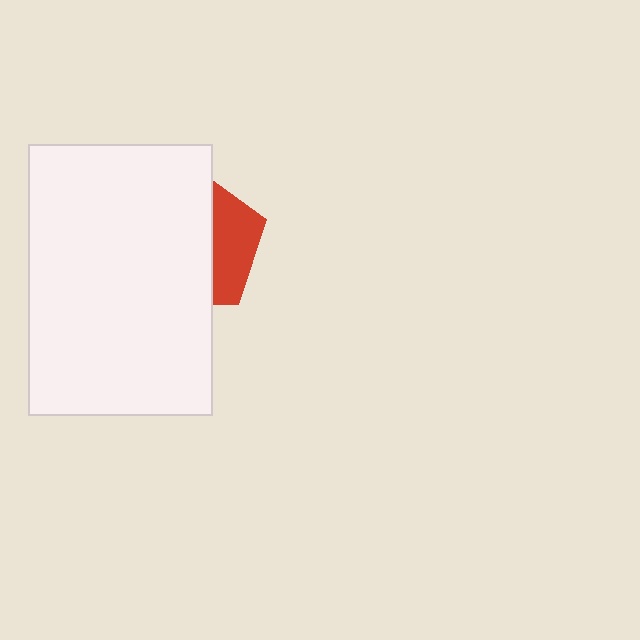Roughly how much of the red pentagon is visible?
A small part of it is visible (roughly 31%).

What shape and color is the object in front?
The object in front is a white rectangle.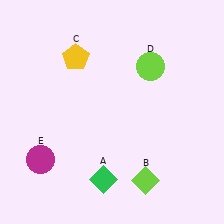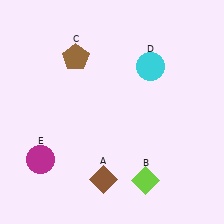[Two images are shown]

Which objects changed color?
A changed from green to brown. C changed from yellow to brown. D changed from lime to cyan.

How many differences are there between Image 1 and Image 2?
There are 3 differences between the two images.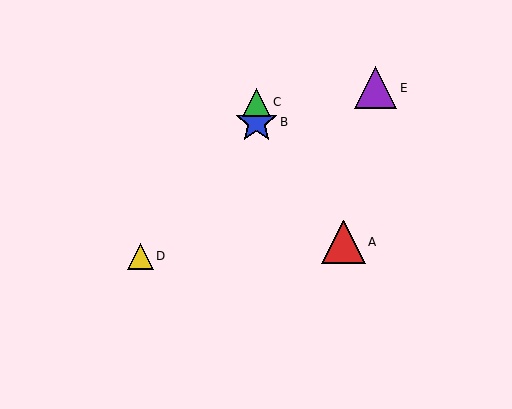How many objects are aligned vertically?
2 objects (B, C) are aligned vertically.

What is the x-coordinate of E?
Object E is at x≈376.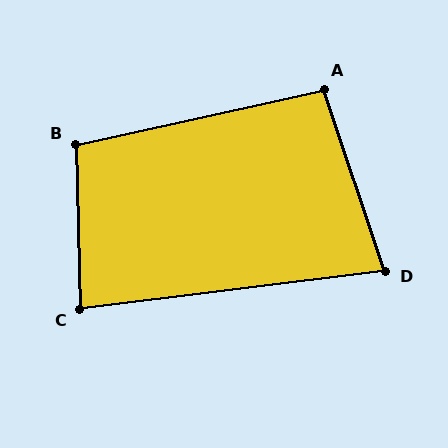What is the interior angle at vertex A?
Approximately 96 degrees (obtuse).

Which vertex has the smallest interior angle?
D, at approximately 79 degrees.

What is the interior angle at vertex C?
Approximately 84 degrees (acute).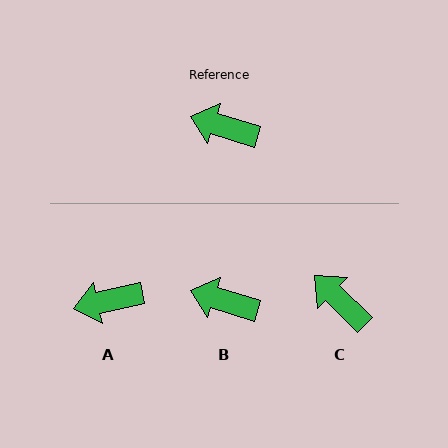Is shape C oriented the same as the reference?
No, it is off by about 27 degrees.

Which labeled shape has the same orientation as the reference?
B.